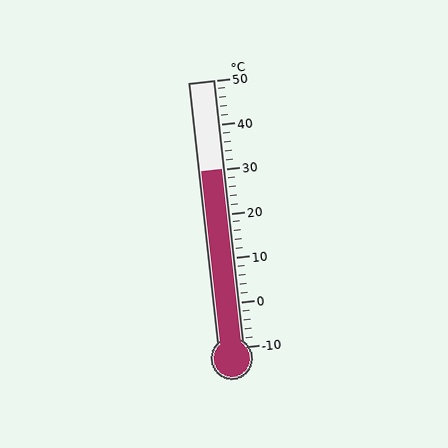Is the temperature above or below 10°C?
The temperature is above 10°C.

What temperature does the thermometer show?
The thermometer shows approximately 30°C.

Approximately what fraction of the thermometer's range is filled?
The thermometer is filled to approximately 65% of its range.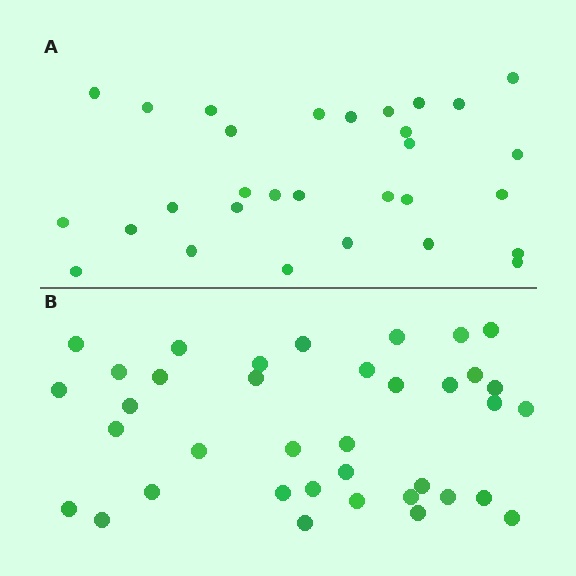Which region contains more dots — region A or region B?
Region B (the bottom region) has more dots.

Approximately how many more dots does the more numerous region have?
Region B has roughly 8 or so more dots than region A.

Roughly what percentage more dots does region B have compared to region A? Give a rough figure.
About 25% more.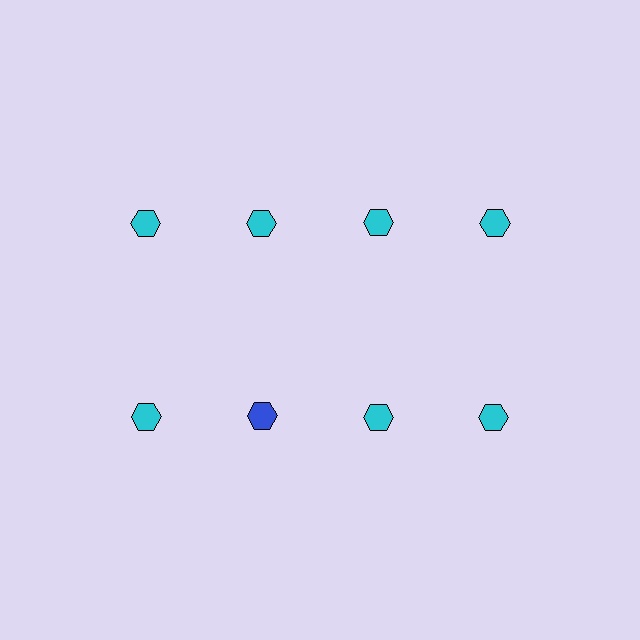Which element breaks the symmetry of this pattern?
The blue hexagon in the second row, second from left column breaks the symmetry. All other shapes are cyan hexagons.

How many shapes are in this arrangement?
There are 8 shapes arranged in a grid pattern.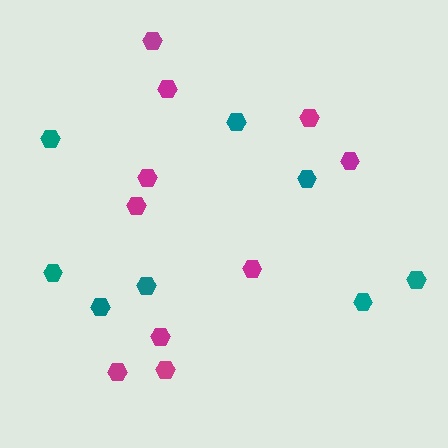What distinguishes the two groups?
There are 2 groups: one group of magenta hexagons (10) and one group of teal hexagons (8).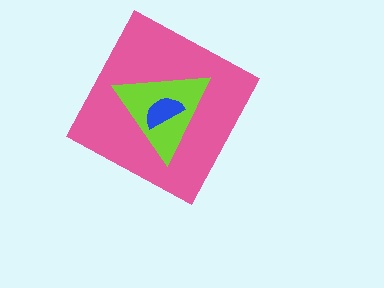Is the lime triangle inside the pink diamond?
Yes.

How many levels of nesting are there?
3.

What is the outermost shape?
The pink diamond.